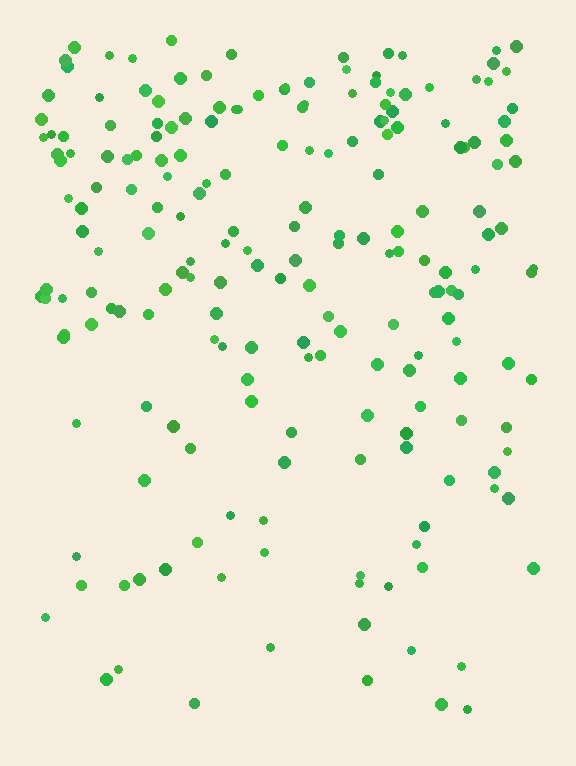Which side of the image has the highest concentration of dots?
The top.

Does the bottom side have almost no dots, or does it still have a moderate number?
Still a moderate number, just noticeably fewer than the top.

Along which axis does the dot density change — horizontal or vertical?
Vertical.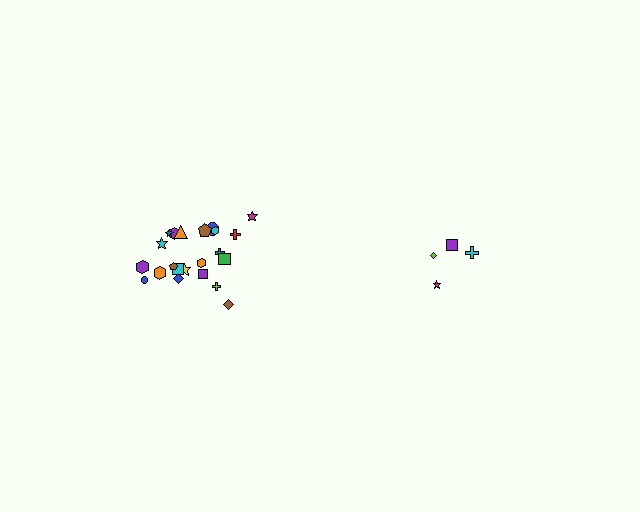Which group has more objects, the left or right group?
The left group.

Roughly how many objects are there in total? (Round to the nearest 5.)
Roughly 25 objects in total.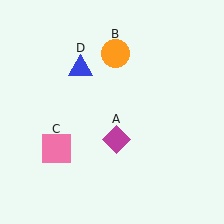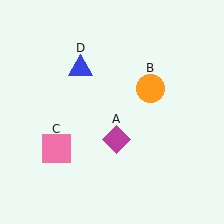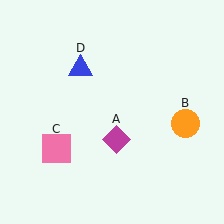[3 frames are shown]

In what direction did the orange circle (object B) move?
The orange circle (object B) moved down and to the right.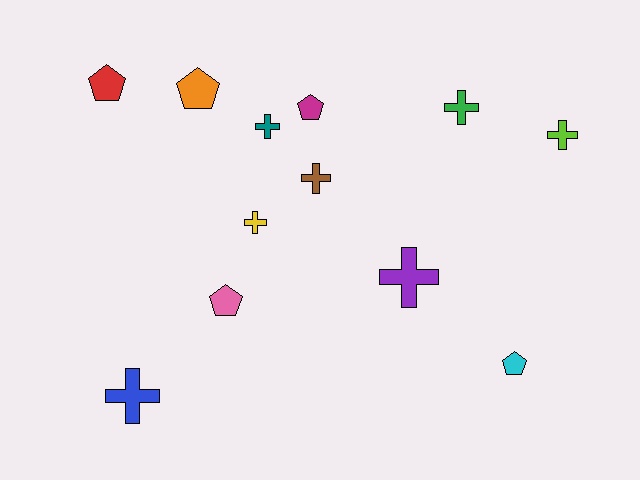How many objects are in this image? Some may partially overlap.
There are 12 objects.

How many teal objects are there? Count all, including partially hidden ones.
There is 1 teal object.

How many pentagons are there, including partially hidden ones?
There are 5 pentagons.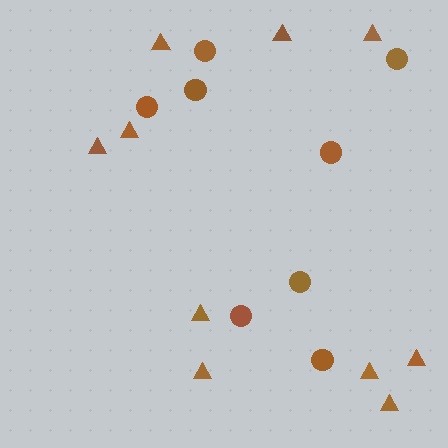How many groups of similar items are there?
There are 2 groups: one group of circles (8) and one group of triangles (10).